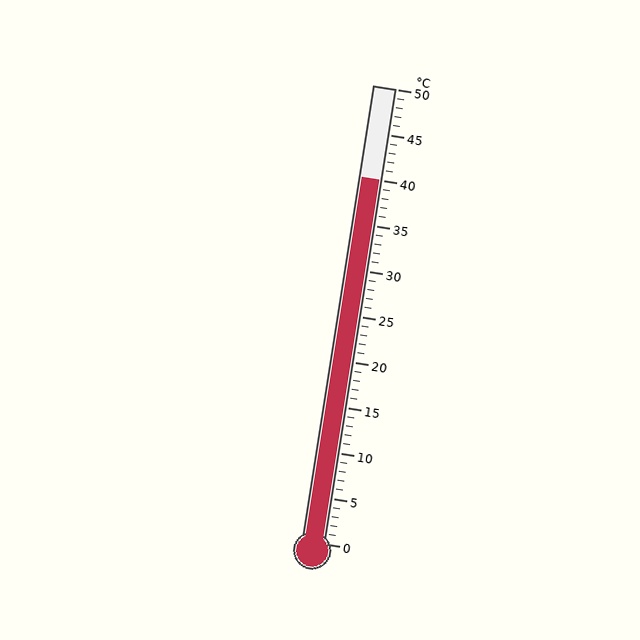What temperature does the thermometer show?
The thermometer shows approximately 40°C.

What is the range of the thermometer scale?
The thermometer scale ranges from 0°C to 50°C.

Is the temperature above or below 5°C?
The temperature is above 5°C.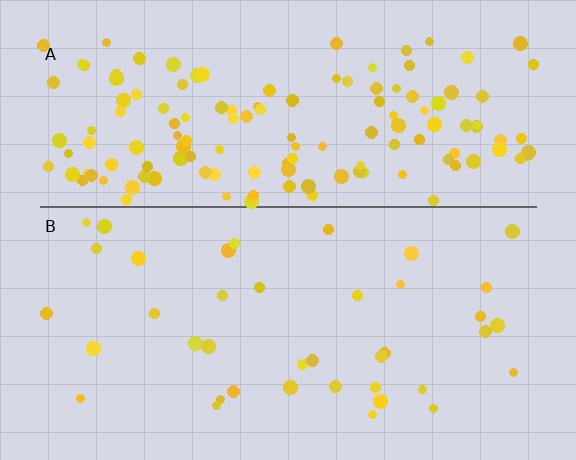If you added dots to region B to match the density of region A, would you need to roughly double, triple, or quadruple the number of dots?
Approximately quadruple.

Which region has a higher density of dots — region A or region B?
A (the top).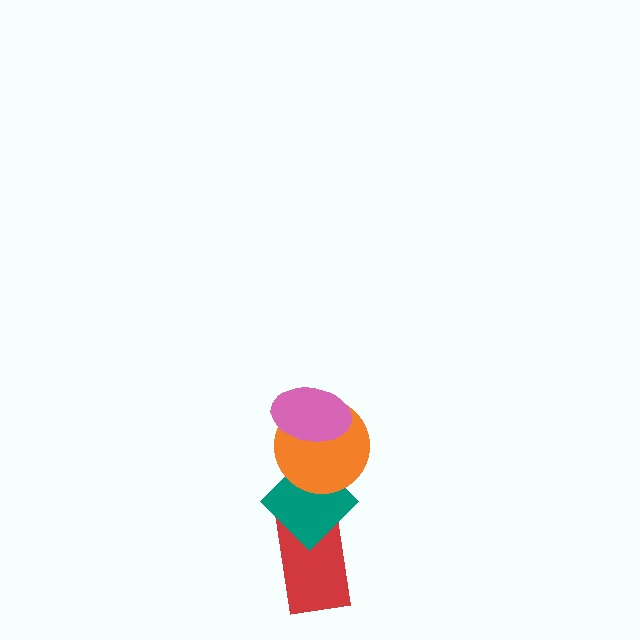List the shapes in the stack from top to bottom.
From top to bottom: the pink ellipse, the orange circle, the teal diamond, the red rectangle.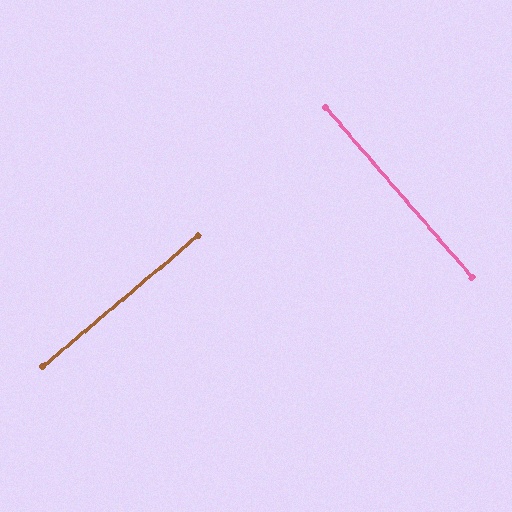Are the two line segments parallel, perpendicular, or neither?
Perpendicular — they meet at approximately 89°.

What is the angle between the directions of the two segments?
Approximately 89 degrees.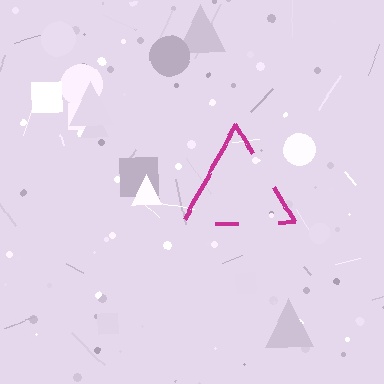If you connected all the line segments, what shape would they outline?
They would outline a triangle.